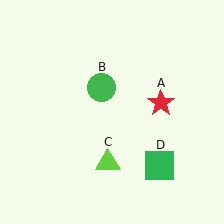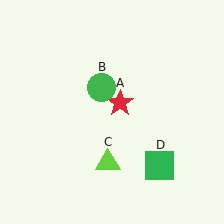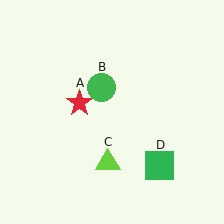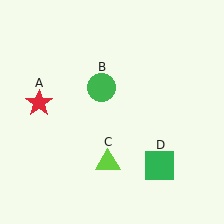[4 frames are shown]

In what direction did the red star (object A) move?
The red star (object A) moved left.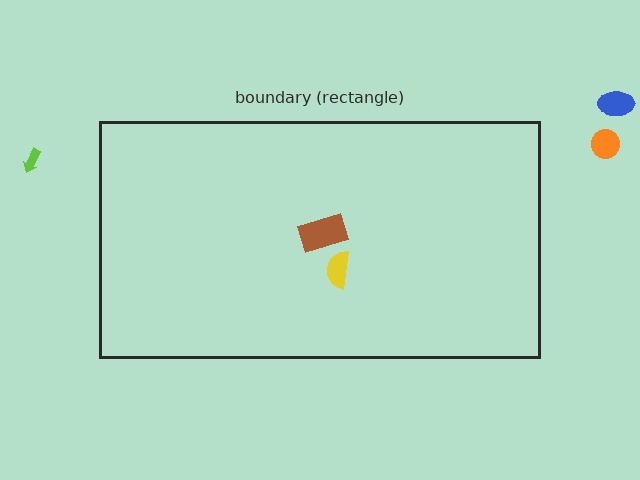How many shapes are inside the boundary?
2 inside, 3 outside.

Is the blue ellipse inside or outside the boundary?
Outside.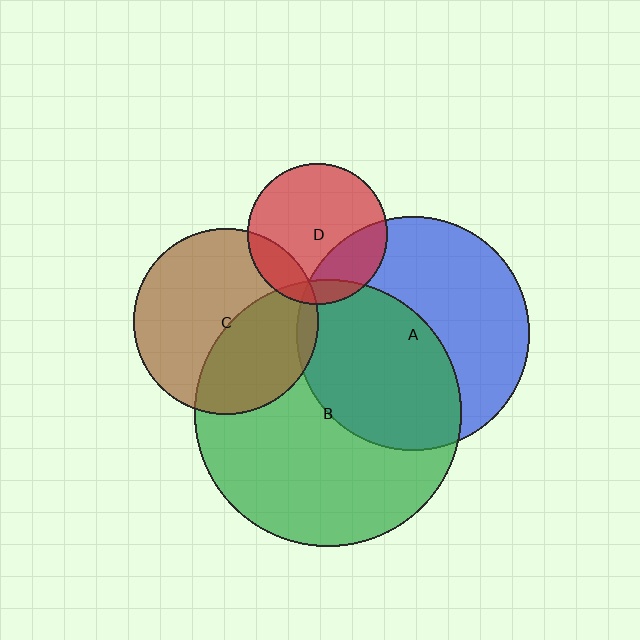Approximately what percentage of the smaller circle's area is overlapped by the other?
Approximately 10%.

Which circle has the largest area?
Circle B (green).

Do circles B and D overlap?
Yes.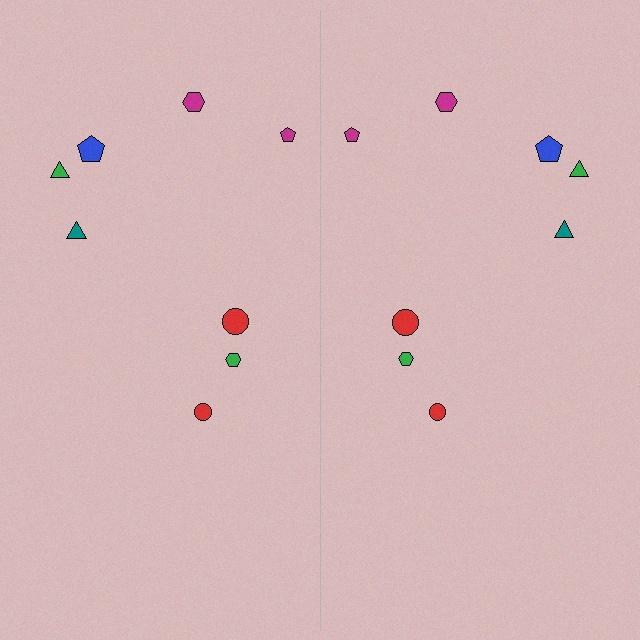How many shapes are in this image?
There are 16 shapes in this image.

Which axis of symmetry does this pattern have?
The pattern has a vertical axis of symmetry running through the center of the image.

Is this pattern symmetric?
Yes, this pattern has bilateral (reflection) symmetry.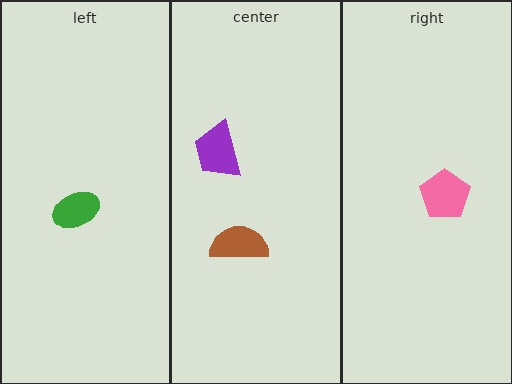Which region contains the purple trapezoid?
The center region.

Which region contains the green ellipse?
The left region.